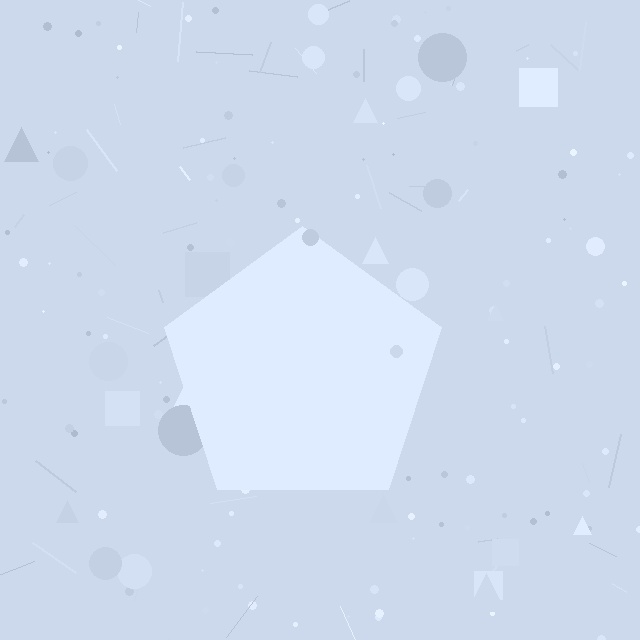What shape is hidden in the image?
A pentagon is hidden in the image.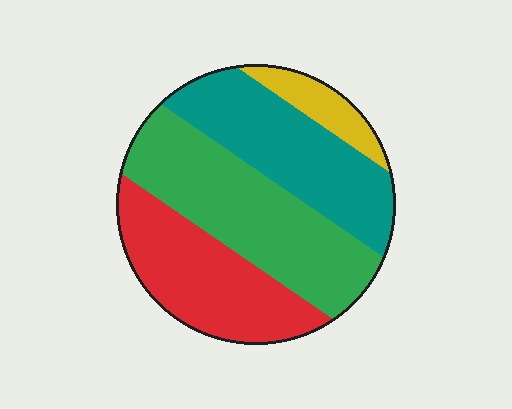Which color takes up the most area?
Green, at roughly 35%.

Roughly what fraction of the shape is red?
Red takes up about one quarter (1/4) of the shape.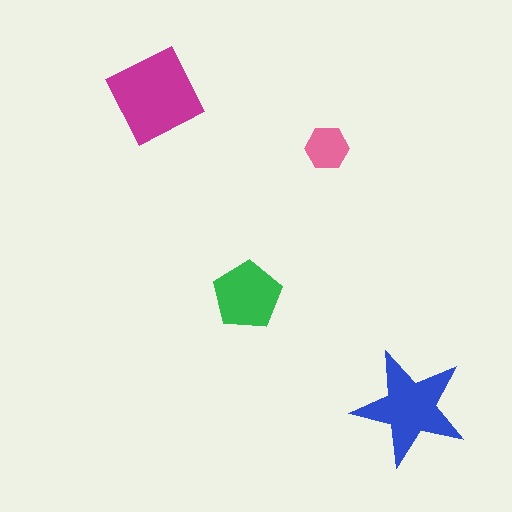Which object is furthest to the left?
The magenta square is leftmost.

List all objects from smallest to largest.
The pink hexagon, the green pentagon, the blue star, the magenta square.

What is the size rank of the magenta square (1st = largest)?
1st.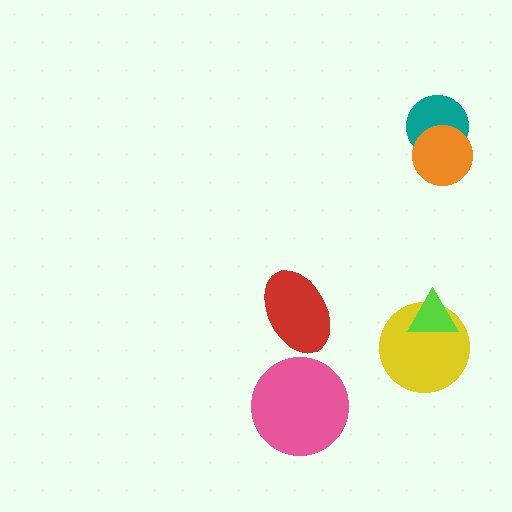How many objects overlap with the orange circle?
1 object overlaps with the orange circle.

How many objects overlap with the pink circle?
0 objects overlap with the pink circle.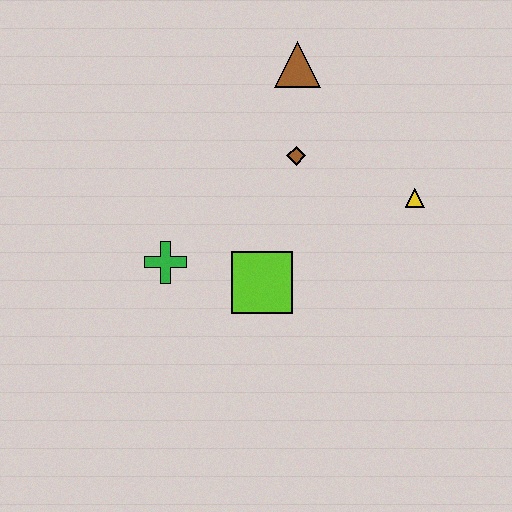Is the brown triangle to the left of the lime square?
No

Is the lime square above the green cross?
No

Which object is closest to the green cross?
The lime square is closest to the green cross.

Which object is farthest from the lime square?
The brown triangle is farthest from the lime square.